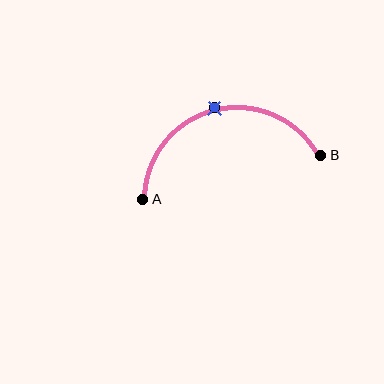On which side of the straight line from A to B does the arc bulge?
The arc bulges above the straight line connecting A and B.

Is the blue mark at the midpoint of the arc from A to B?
Yes. The blue mark lies on the arc at equal arc-length from both A and B — it is the arc midpoint.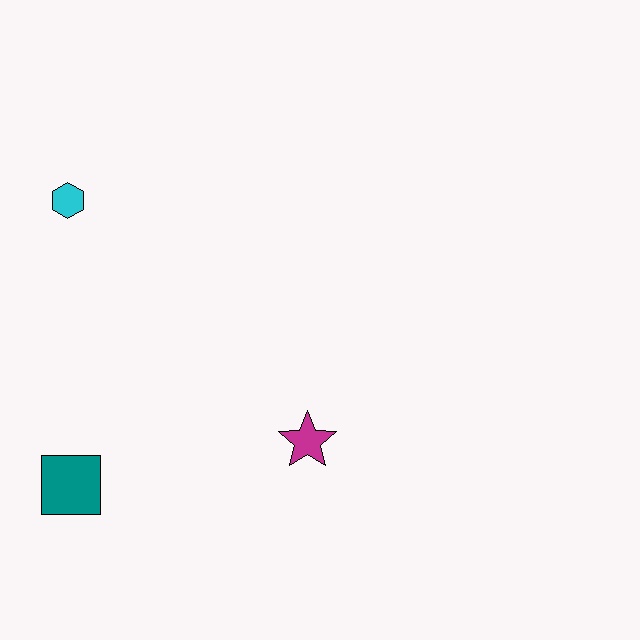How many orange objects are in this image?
There are no orange objects.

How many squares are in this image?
There is 1 square.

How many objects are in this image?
There are 3 objects.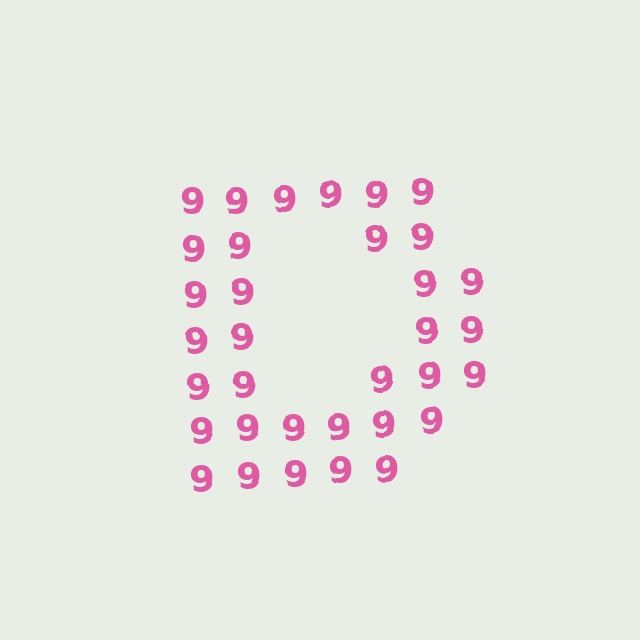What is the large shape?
The large shape is the letter D.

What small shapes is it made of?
It is made of small digit 9's.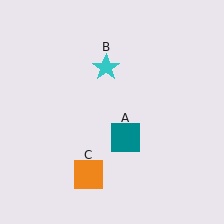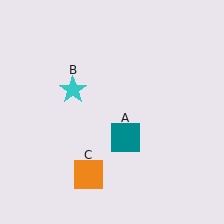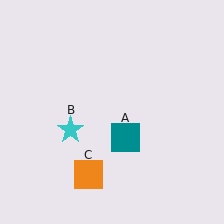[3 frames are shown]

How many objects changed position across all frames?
1 object changed position: cyan star (object B).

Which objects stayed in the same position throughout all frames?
Teal square (object A) and orange square (object C) remained stationary.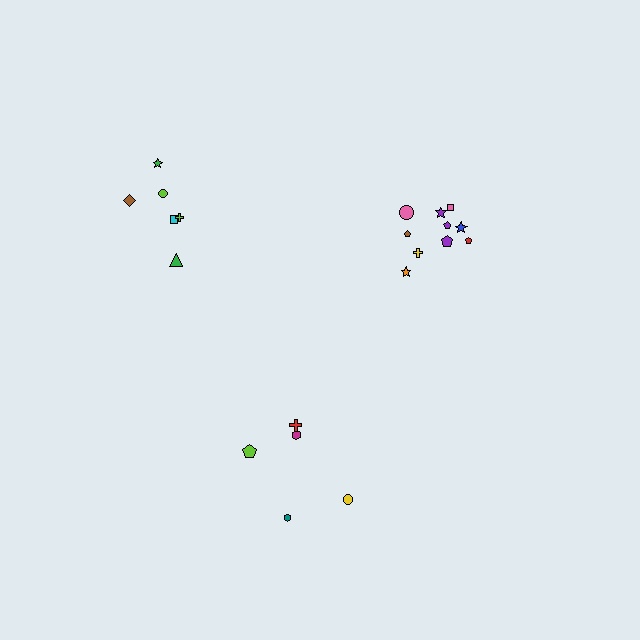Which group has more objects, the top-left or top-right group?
The top-right group.